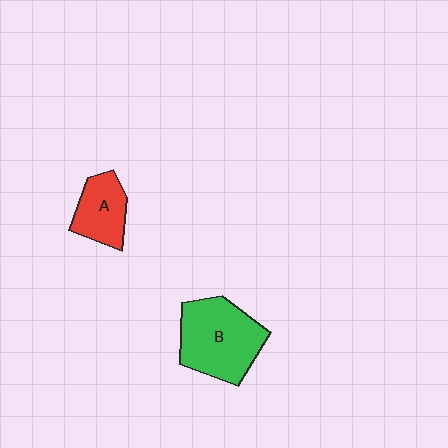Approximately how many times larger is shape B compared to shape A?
Approximately 1.8 times.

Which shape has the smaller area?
Shape A (red).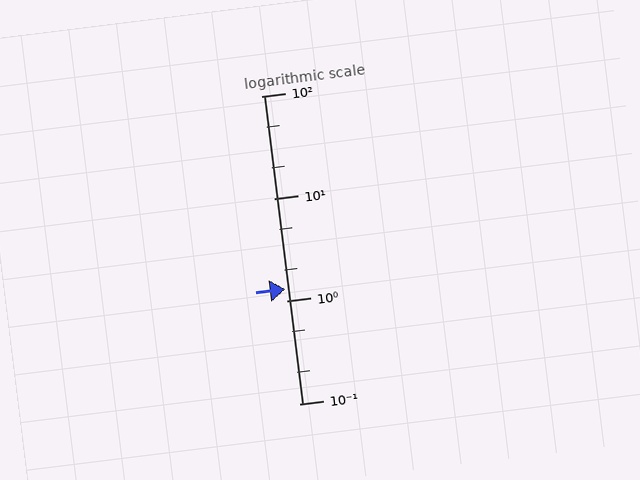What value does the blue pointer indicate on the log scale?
The pointer indicates approximately 1.3.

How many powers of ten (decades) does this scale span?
The scale spans 3 decades, from 0.1 to 100.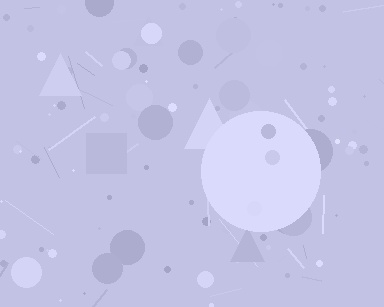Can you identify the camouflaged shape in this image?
The camouflaged shape is a circle.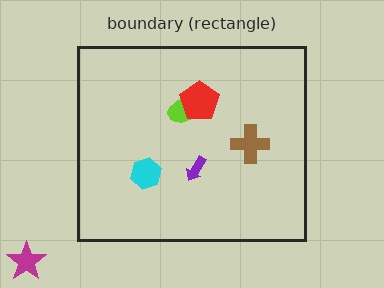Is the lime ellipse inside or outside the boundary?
Inside.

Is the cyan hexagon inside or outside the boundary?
Inside.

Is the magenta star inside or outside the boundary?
Outside.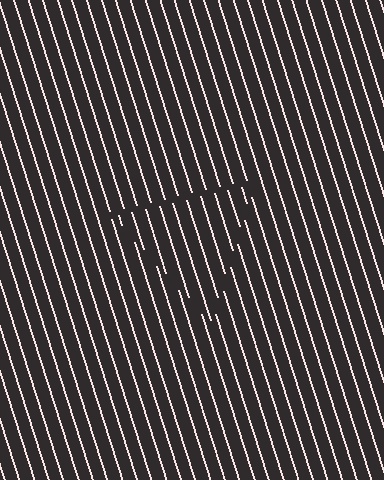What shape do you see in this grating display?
An illusory triangle. The interior of the shape contains the same grating, shifted by half a period — the contour is defined by the phase discontinuity where line-ends from the inner and outer gratings abut.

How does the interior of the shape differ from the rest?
The interior of the shape contains the same grating, shifted by half a period — the contour is defined by the phase discontinuity where line-ends from the inner and outer gratings abut.